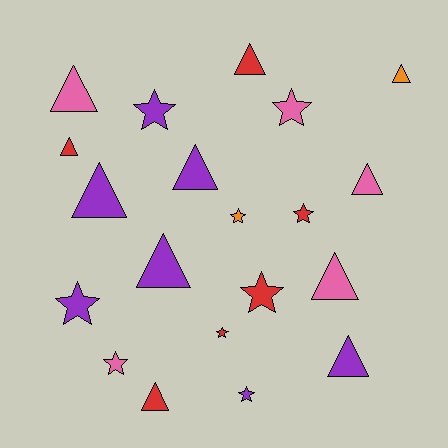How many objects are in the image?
There are 20 objects.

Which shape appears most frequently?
Triangle, with 11 objects.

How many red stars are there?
There are 3 red stars.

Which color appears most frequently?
Purple, with 7 objects.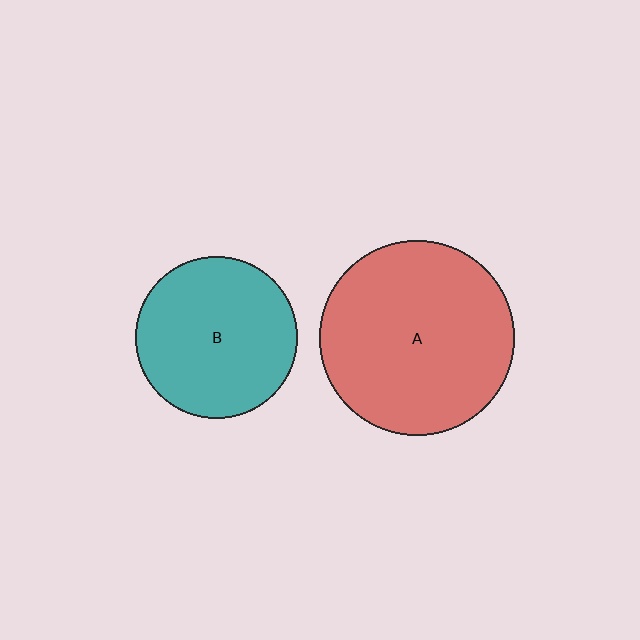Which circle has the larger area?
Circle A (red).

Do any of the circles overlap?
No, none of the circles overlap.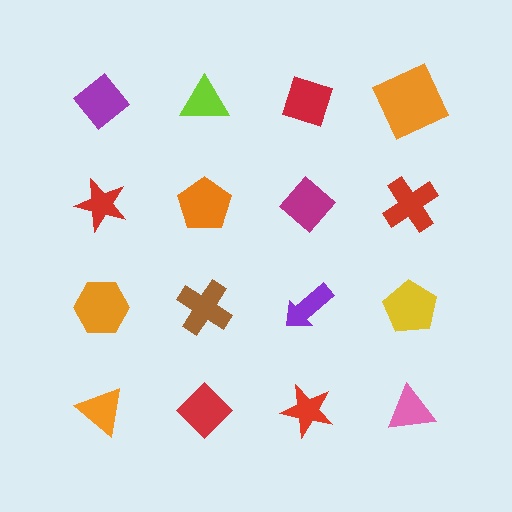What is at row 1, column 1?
A purple diamond.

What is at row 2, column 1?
A red star.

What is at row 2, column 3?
A magenta diamond.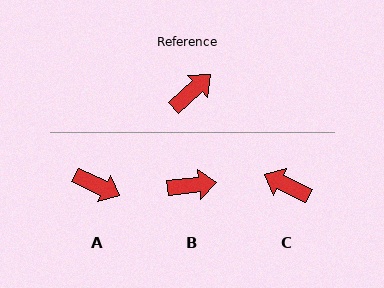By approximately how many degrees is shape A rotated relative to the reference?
Approximately 68 degrees clockwise.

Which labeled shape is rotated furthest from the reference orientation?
C, about 112 degrees away.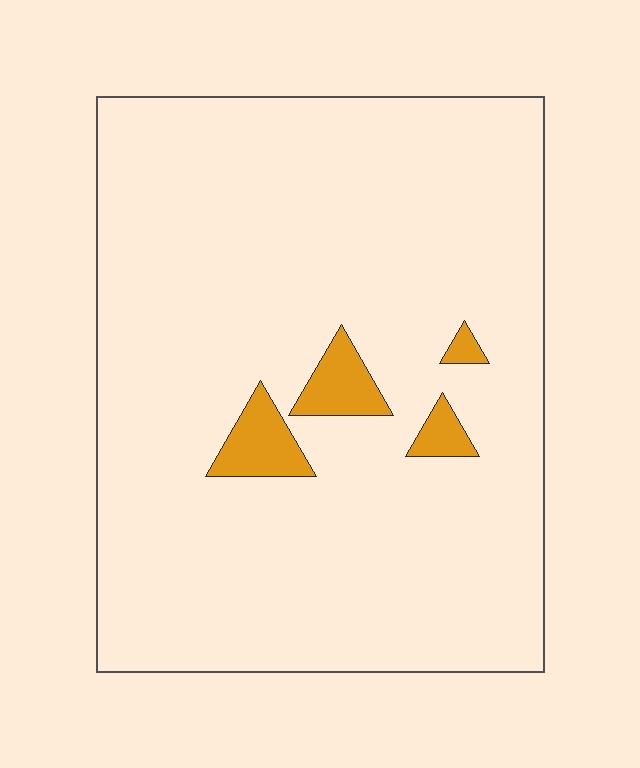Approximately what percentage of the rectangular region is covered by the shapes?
Approximately 5%.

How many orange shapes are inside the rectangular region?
4.